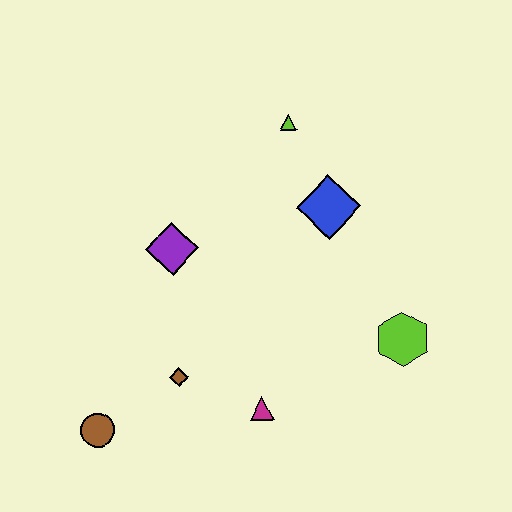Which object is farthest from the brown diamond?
The lime triangle is farthest from the brown diamond.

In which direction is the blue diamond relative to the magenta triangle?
The blue diamond is above the magenta triangle.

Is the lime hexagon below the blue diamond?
Yes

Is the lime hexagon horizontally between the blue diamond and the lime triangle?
No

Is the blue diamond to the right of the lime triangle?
Yes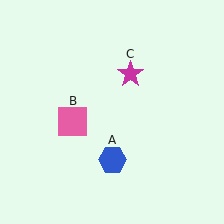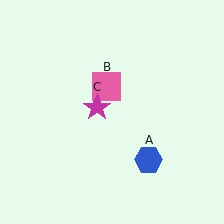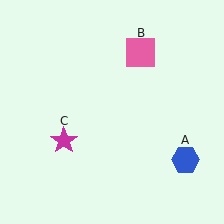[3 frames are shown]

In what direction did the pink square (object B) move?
The pink square (object B) moved up and to the right.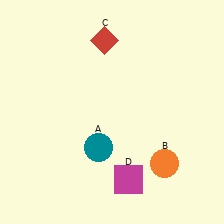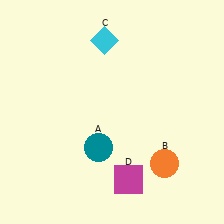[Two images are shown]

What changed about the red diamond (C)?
In Image 1, C is red. In Image 2, it changed to cyan.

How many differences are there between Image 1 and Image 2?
There is 1 difference between the two images.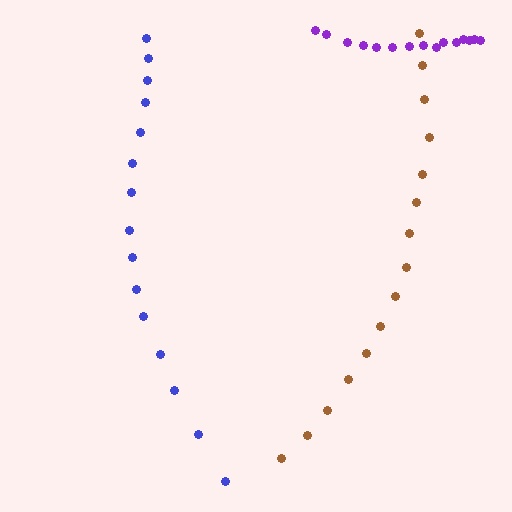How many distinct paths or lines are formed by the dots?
There are 3 distinct paths.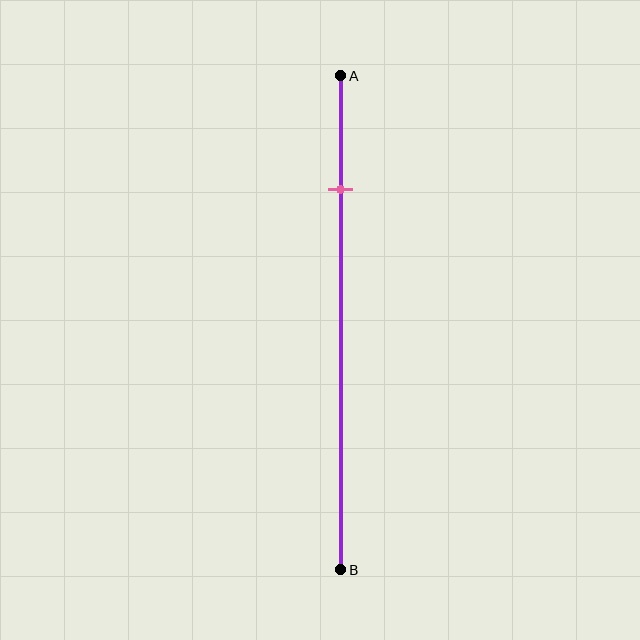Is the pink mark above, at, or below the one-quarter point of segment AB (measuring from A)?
The pink mark is approximately at the one-quarter point of segment AB.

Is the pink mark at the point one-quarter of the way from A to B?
Yes, the mark is approximately at the one-quarter point.